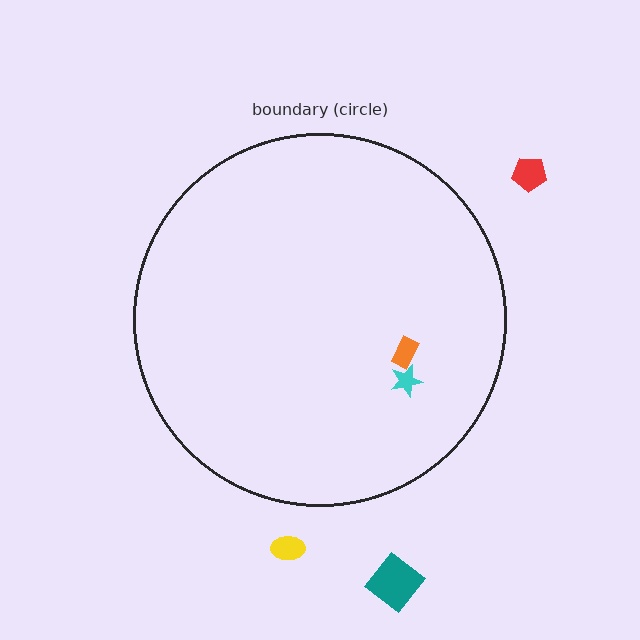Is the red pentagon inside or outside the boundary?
Outside.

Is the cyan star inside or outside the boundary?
Inside.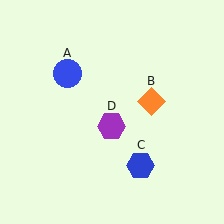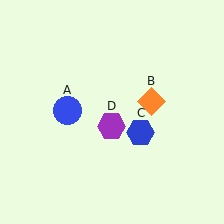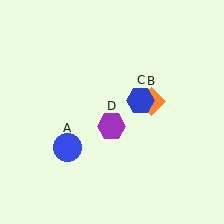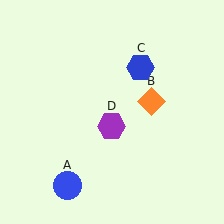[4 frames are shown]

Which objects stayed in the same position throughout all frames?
Orange diamond (object B) and purple hexagon (object D) remained stationary.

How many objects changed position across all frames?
2 objects changed position: blue circle (object A), blue hexagon (object C).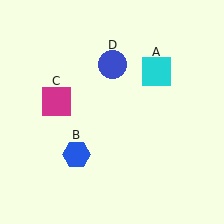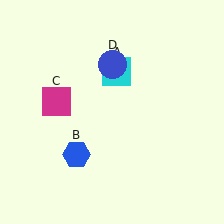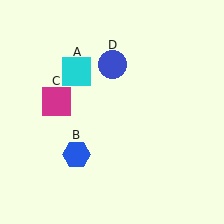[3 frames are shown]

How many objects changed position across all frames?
1 object changed position: cyan square (object A).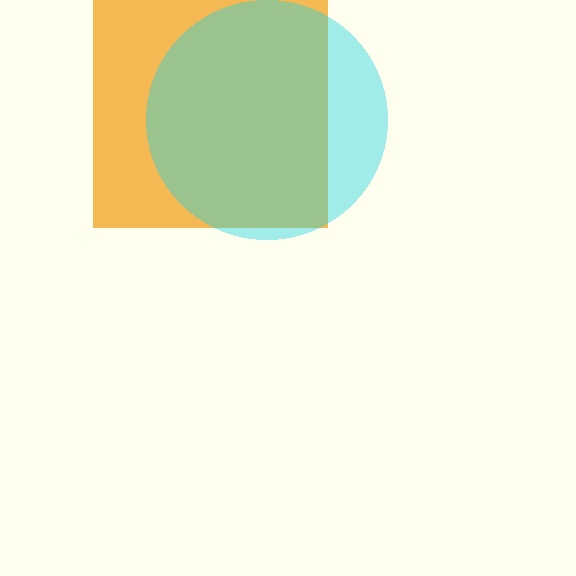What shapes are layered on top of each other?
The layered shapes are: an orange square, a cyan circle.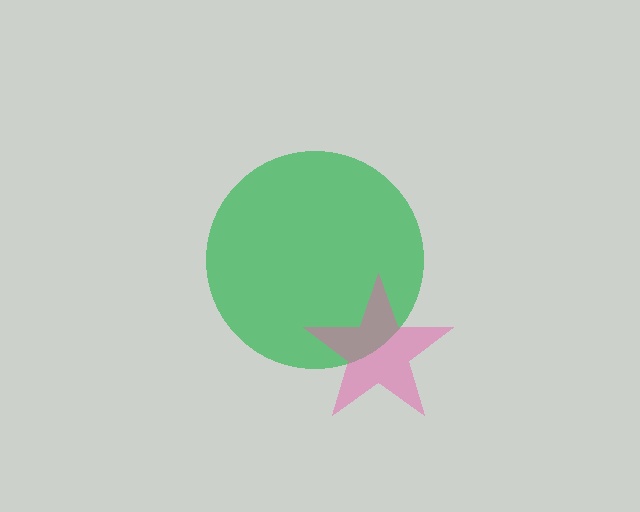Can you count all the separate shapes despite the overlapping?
Yes, there are 2 separate shapes.